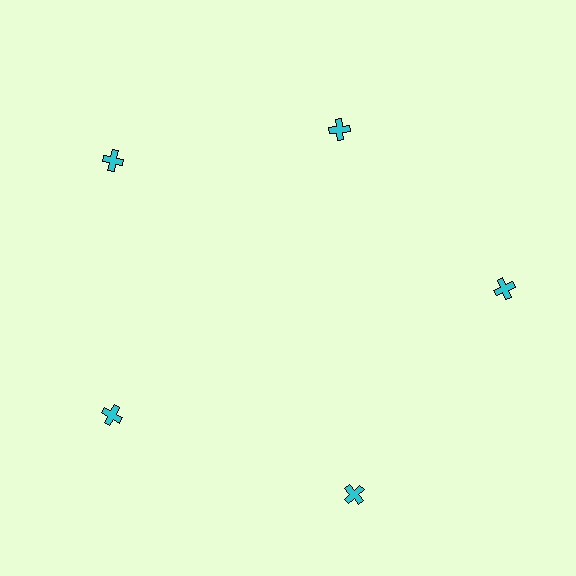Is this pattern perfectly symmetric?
No. The 5 cyan crosses are arranged in a ring, but one element near the 1 o'clock position is pulled inward toward the center, breaking the 5-fold rotational symmetry.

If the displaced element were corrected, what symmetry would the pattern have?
It would have 5-fold rotational symmetry — the pattern would map onto itself every 72 degrees.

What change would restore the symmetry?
The symmetry would be restored by moving it outward, back onto the ring so that all 5 crosses sit at equal angles and equal distance from the center.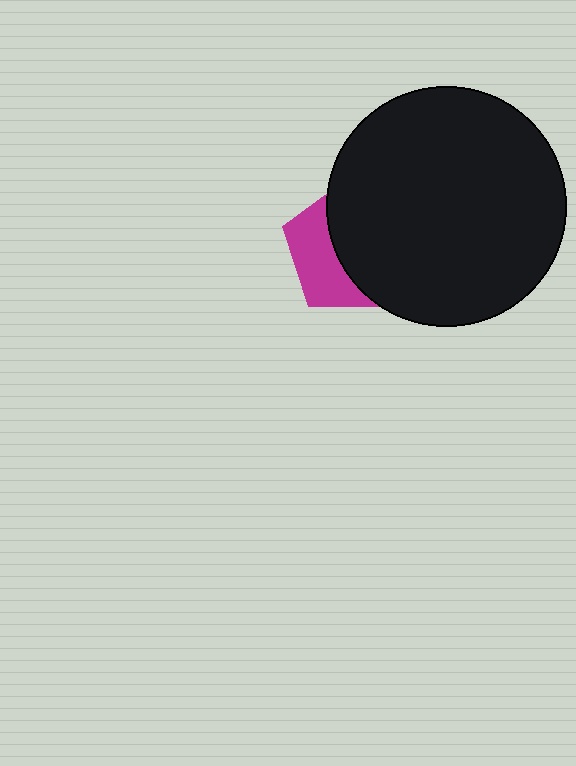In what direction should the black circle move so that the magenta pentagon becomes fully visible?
The black circle should move right. That is the shortest direction to clear the overlap and leave the magenta pentagon fully visible.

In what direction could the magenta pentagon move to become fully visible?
The magenta pentagon could move left. That would shift it out from behind the black circle entirely.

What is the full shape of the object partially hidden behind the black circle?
The partially hidden object is a magenta pentagon.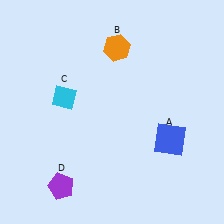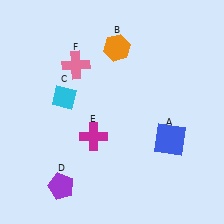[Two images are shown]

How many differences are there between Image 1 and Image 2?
There are 2 differences between the two images.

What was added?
A magenta cross (E), a pink cross (F) were added in Image 2.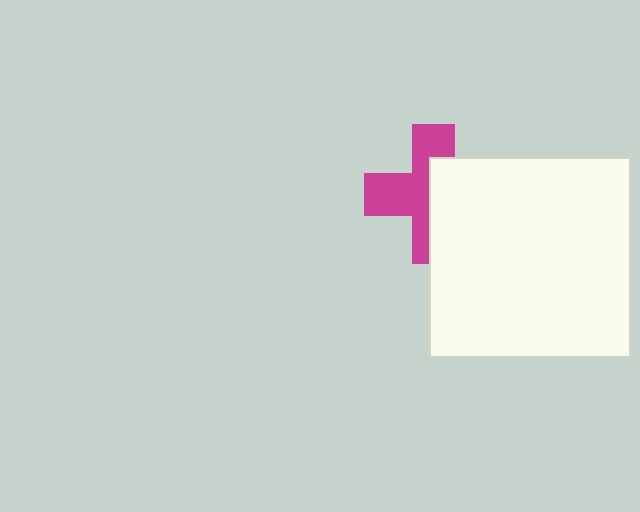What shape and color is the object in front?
The object in front is a white square.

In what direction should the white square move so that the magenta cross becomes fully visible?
The white square should move right. That is the shortest direction to clear the overlap and leave the magenta cross fully visible.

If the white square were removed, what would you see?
You would see the complete magenta cross.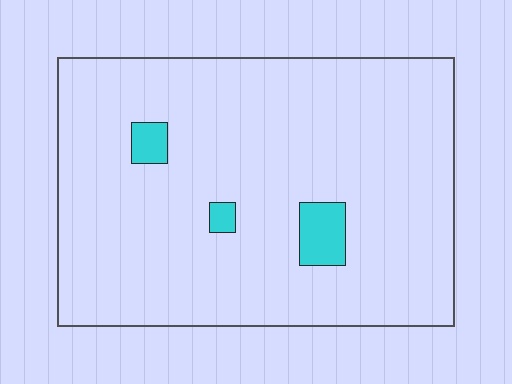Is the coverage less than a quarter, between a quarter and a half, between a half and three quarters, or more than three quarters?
Less than a quarter.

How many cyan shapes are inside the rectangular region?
3.